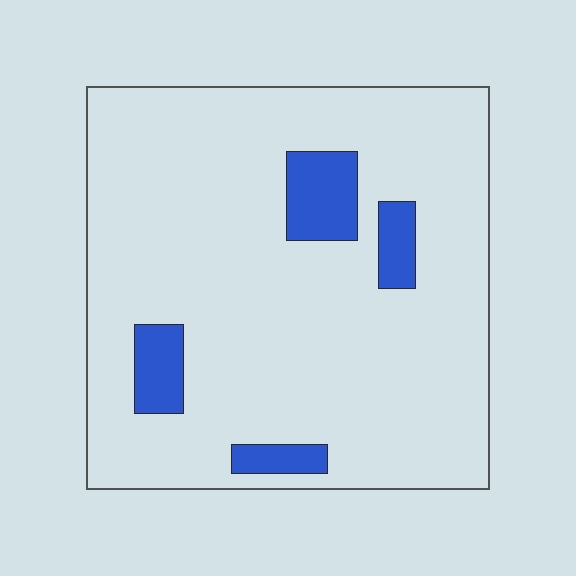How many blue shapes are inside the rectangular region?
4.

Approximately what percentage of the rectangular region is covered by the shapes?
Approximately 10%.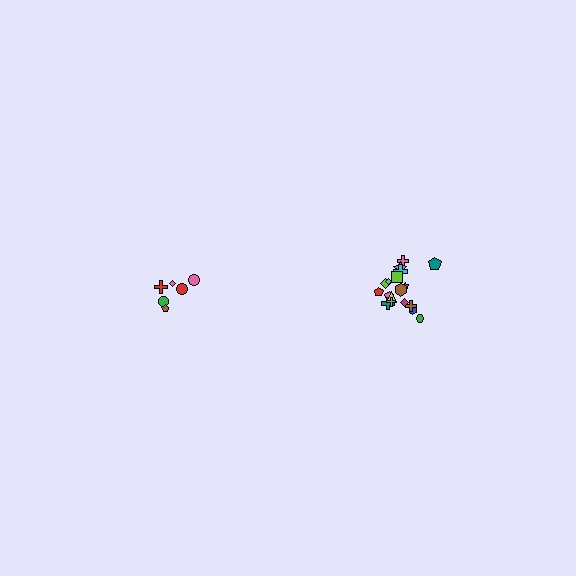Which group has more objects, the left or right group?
The right group.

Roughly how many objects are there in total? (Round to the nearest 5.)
Roughly 25 objects in total.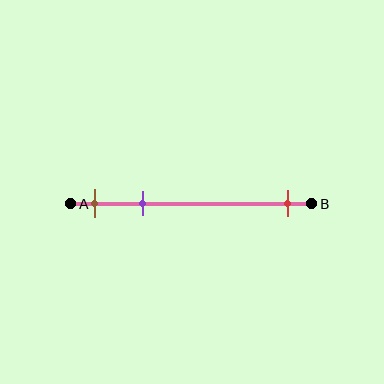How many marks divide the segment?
There are 3 marks dividing the segment.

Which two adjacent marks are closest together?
The brown and purple marks are the closest adjacent pair.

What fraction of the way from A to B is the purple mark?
The purple mark is approximately 30% (0.3) of the way from A to B.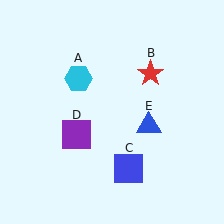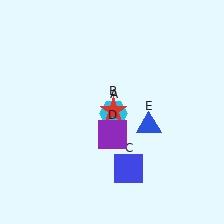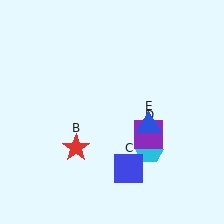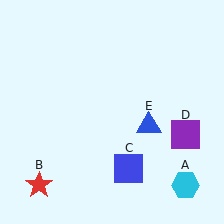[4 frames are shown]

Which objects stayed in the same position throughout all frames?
Blue square (object C) and blue triangle (object E) remained stationary.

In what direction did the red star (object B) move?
The red star (object B) moved down and to the left.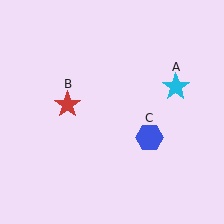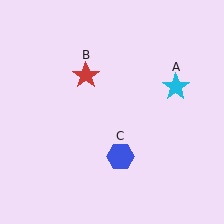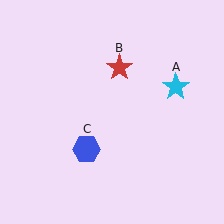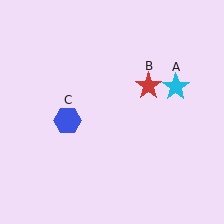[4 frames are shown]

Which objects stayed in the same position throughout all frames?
Cyan star (object A) remained stationary.